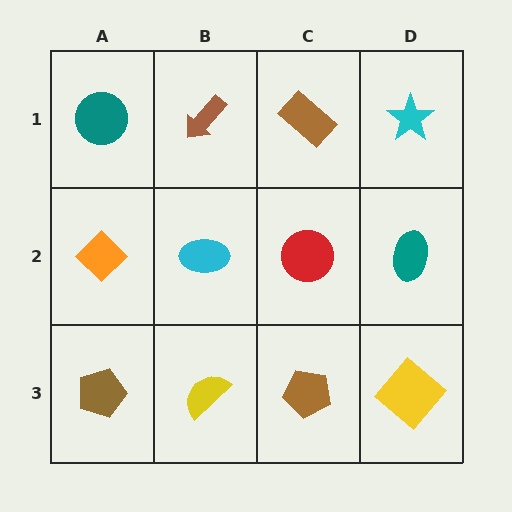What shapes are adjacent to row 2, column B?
A brown arrow (row 1, column B), a yellow semicircle (row 3, column B), an orange diamond (row 2, column A), a red circle (row 2, column C).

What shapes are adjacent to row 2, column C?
A brown rectangle (row 1, column C), a brown pentagon (row 3, column C), a cyan ellipse (row 2, column B), a teal ellipse (row 2, column D).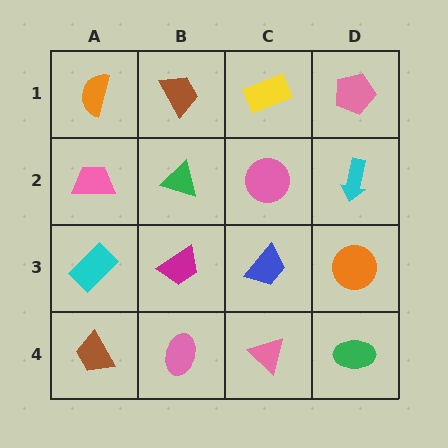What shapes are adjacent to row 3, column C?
A pink circle (row 2, column C), a pink triangle (row 4, column C), a magenta trapezoid (row 3, column B), an orange circle (row 3, column D).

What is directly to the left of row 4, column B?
A brown trapezoid.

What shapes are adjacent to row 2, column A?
An orange semicircle (row 1, column A), a cyan rectangle (row 3, column A), a green triangle (row 2, column B).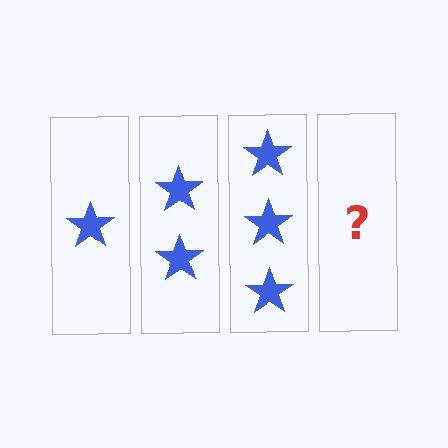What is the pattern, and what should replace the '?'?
The pattern is that each step adds one more star. The '?' should be 4 stars.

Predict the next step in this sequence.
The next step is 4 stars.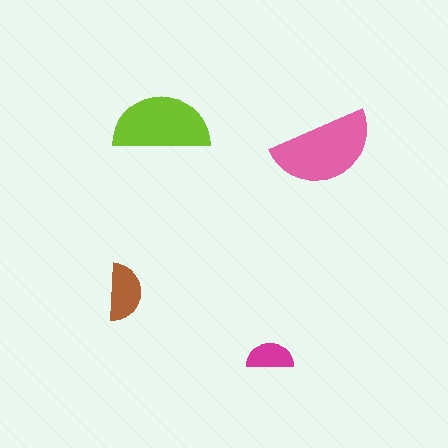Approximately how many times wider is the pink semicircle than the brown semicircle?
About 2 times wider.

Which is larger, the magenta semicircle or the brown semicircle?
The brown one.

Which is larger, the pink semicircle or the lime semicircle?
The pink one.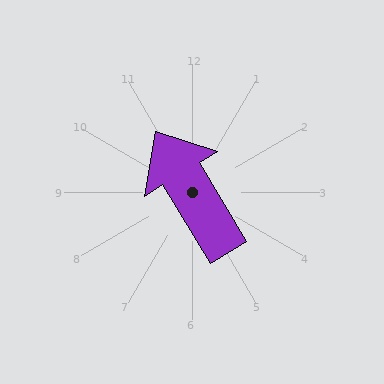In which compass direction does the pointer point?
Northwest.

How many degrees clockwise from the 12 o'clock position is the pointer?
Approximately 329 degrees.